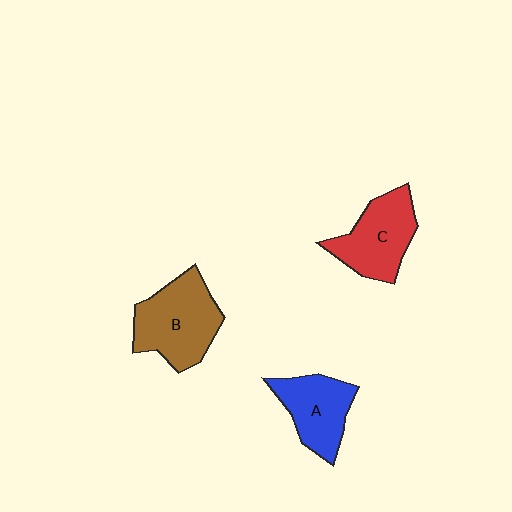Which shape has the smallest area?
Shape A (blue).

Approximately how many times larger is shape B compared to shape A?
Approximately 1.3 times.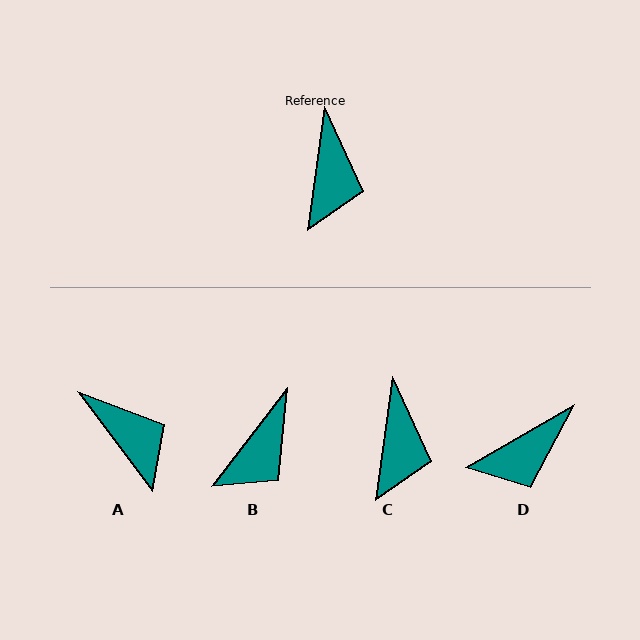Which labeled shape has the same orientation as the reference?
C.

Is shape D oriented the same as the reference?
No, it is off by about 53 degrees.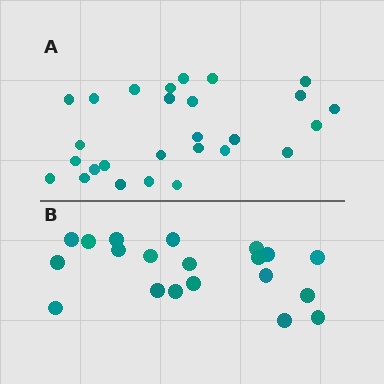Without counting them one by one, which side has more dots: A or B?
Region A (the top region) has more dots.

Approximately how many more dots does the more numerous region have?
Region A has roughly 8 or so more dots than region B.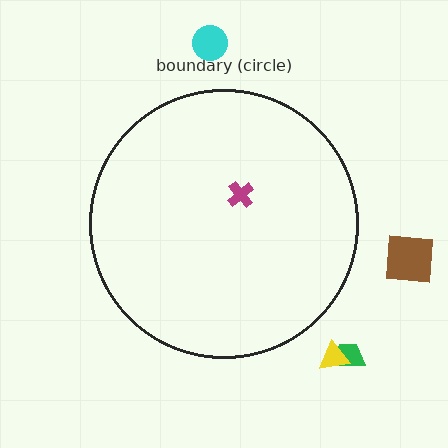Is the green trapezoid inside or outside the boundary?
Outside.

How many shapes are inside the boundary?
1 inside, 4 outside.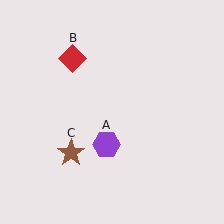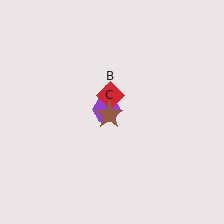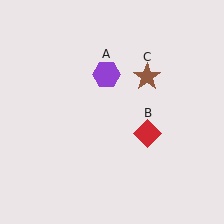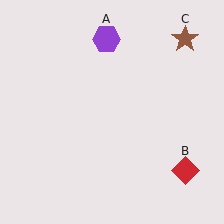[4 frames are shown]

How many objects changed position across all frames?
3 objects changed position: purple hexagon (object A), red diamond (object B), brown star (object C).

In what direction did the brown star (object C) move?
The brown star (object C) moved up and to the right.